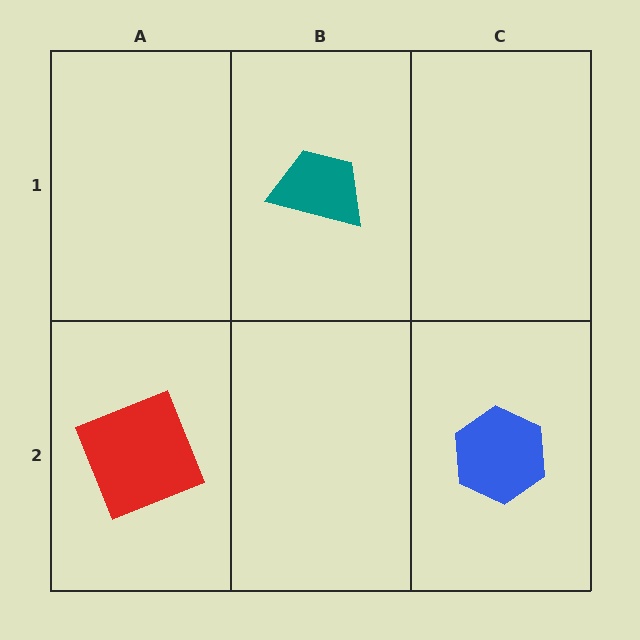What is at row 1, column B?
A teal trapezoid.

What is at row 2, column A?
A red square.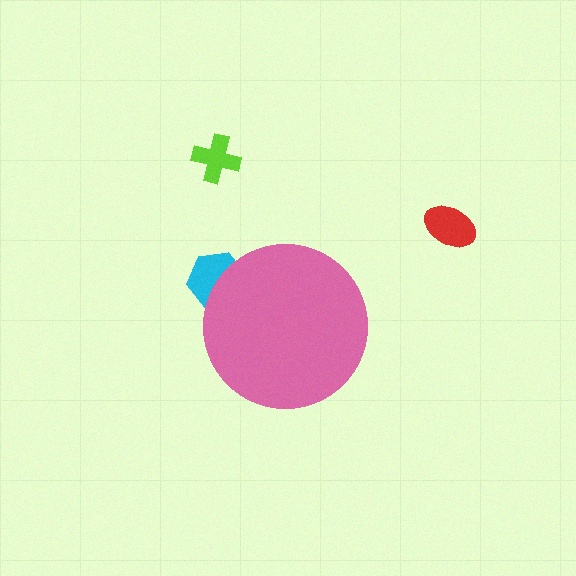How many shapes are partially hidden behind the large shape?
1 shape is partially hidden.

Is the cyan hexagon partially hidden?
Yes, the cyan hexagon is partially hidden behind the pink circle.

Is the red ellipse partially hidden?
No, the red ellipse is fully visible.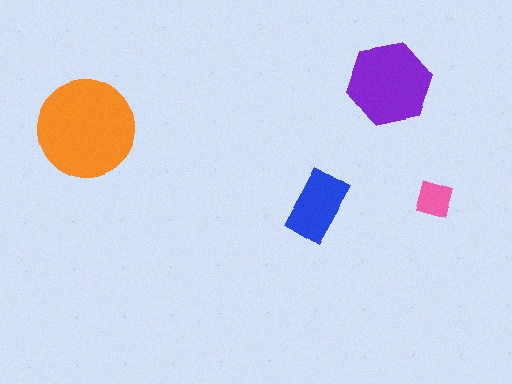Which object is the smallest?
The pink diamond.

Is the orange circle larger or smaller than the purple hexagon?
Larger.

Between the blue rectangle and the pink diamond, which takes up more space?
The blue rectangle.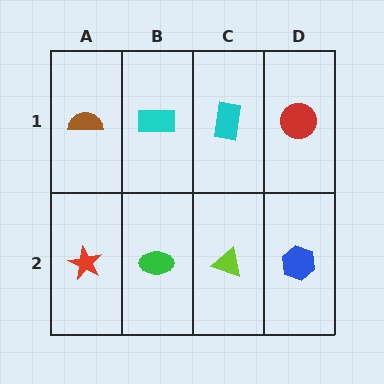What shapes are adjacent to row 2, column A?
A brown semicircle (row 1, column A), a green ellipse (row 2, column B).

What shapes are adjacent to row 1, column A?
A red star (row 2, column A), a cyan rectangle (row 1, column B).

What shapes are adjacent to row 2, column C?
A cyan rectangle (row 1, column C), a green ellipse (row 2, column B), a blue hexagon (row 2, column D).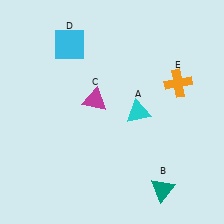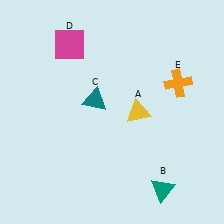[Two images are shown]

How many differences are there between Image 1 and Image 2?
There are 3 differences between the two images.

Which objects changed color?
A changed from cyan to yellow. C changed from magenta to teal. D changed from cyan to magenta.